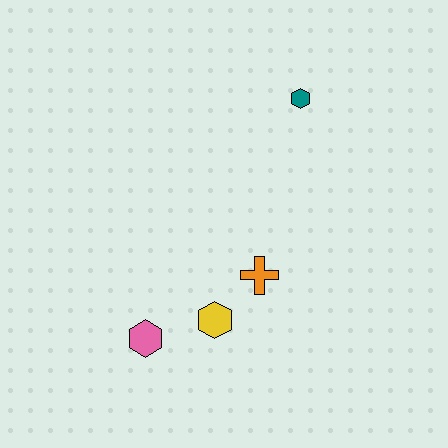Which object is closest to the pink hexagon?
The yellow hexagon is closest to the pink hexagon.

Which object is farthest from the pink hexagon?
The teal hexagon is farthest from the pink hexagon.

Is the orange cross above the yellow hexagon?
Yes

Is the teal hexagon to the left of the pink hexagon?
No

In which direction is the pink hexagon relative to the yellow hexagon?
The pink hexagon is to the left of the yellow hexagon.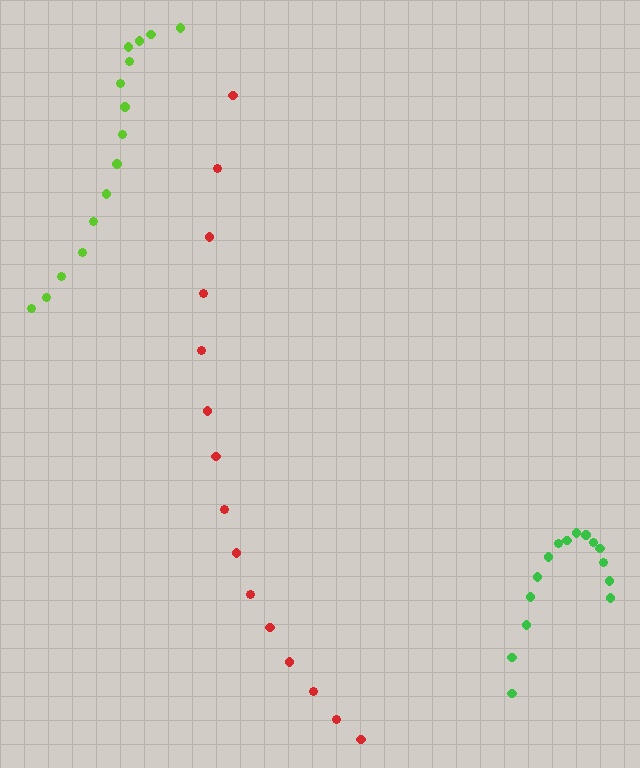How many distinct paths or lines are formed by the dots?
There are 3 distinct paths.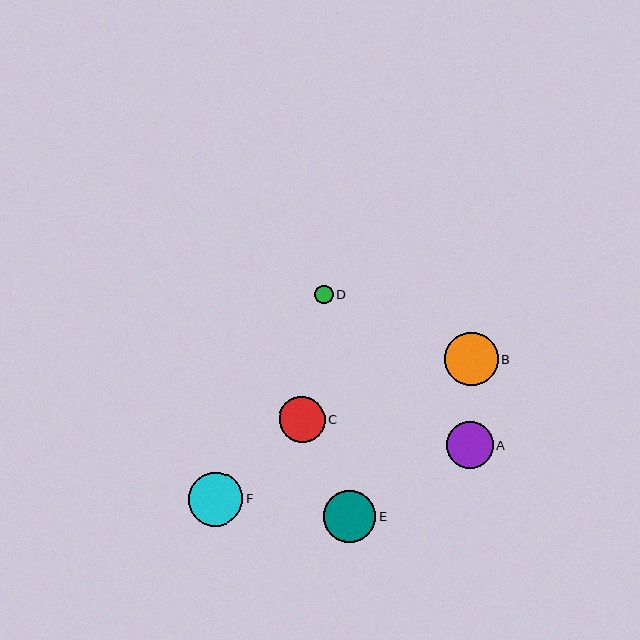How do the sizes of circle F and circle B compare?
Circle F and circle B are approximately the same size.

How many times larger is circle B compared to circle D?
Circle B is approximately 2.9 times the size of circle D.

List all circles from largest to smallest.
From largest to smallest: F, B, E, A, C, D.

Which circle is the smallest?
Circle D is the smallest with a size of approximately 18 pixels.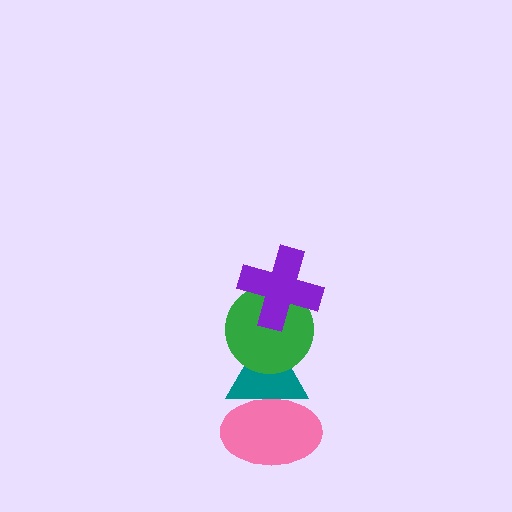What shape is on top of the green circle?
The purple cross is on top of the green circle.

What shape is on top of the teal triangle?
The green circle is on top of the teal triangle.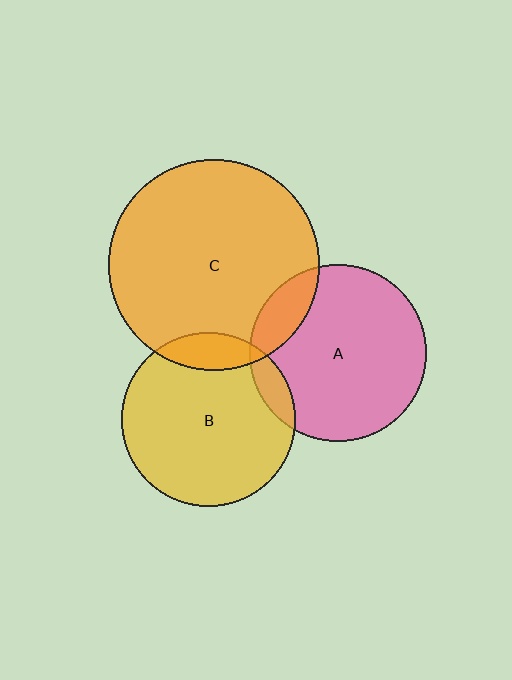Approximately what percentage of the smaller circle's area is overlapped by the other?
Approximately 10%.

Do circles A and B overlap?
Yes.